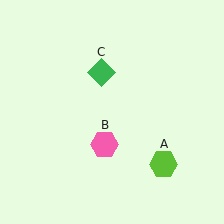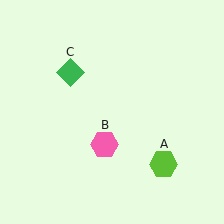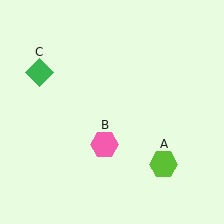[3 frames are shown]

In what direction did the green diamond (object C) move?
The green diamond (object C) moved left.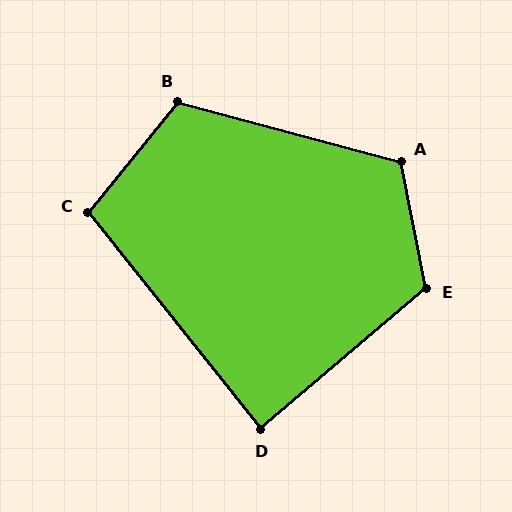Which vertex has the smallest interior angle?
D, at approximately 88 degrees.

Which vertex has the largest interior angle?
E, at approximately 119 degrees.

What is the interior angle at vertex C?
Approximately 103 degrees (obtuse).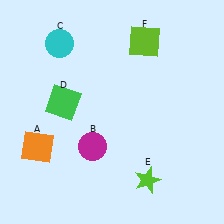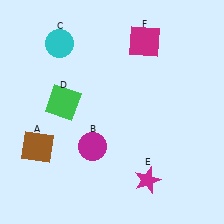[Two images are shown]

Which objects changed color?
A changed from orange to brown. E changed from lime to magenta. F changed from lime to magenta.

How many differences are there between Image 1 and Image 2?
There are 3 differences between the two images.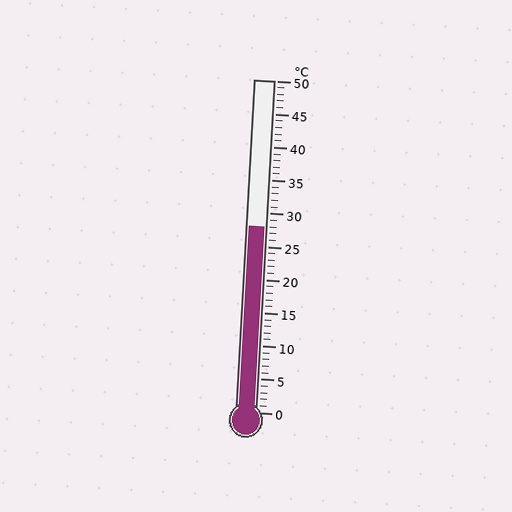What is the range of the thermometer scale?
The thermometer scale ranges from 0°C to 50°C.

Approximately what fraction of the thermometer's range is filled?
The thermometer is filled to approximately 55% of its range.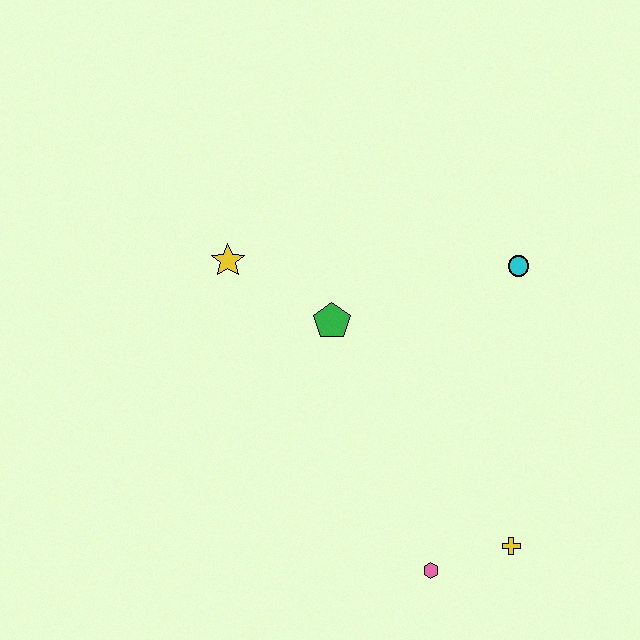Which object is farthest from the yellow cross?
The yellow star is farthest from the yellow cross.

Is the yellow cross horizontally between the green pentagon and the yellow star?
No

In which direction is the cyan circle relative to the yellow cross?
The cyan circle is above the yellow cross.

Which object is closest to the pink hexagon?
The yellow cross is closest to the pink hexagon.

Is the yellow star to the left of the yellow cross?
Yes